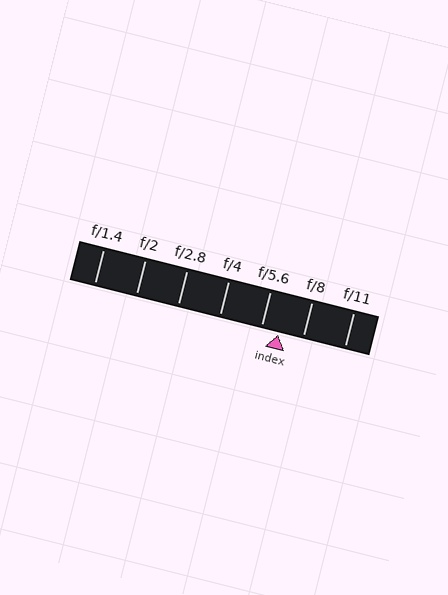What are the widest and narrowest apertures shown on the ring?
The widest aperture shown is f/1.4 and the narrowest is f/11.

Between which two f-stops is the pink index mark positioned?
The index mark is between f/5.6 and f/8.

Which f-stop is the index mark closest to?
The index mark is closest to f/5.6.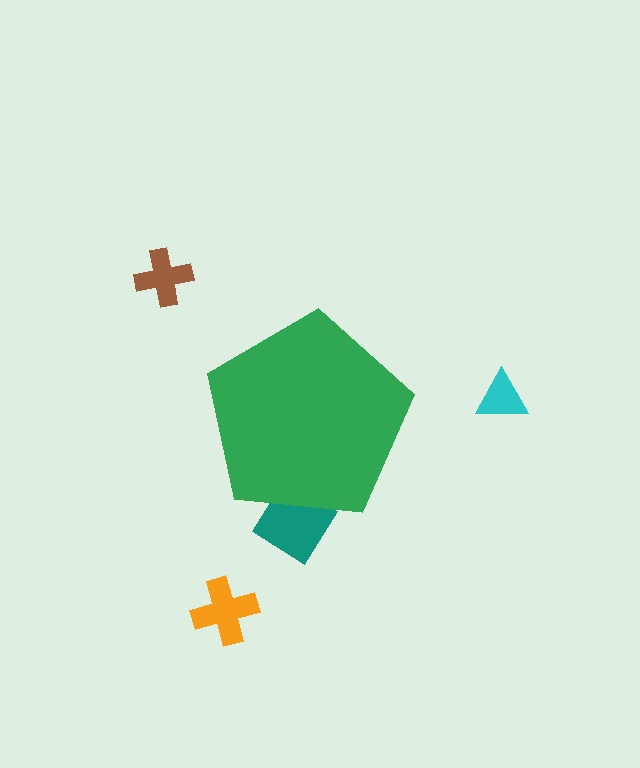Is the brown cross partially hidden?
No, the brown cross is fully visible.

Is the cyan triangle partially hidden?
No, the cyan triangle is fully visible.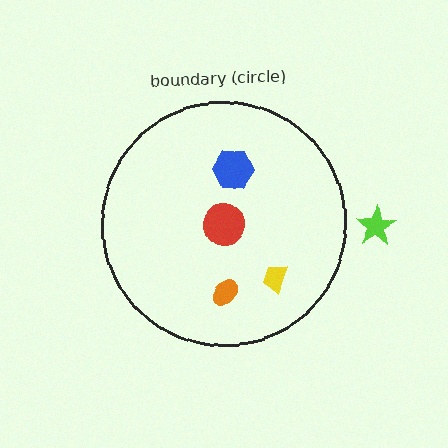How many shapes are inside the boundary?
4 inside, 1 outside.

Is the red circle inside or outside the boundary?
Inside.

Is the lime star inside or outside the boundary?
Outside.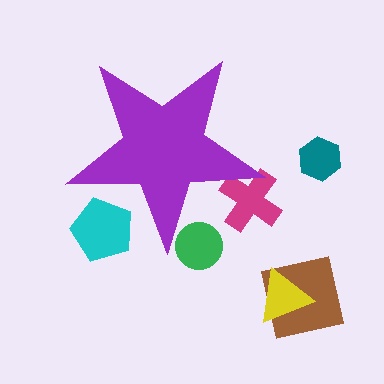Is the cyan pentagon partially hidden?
Yes, the cyan pentagon is partially hidden behind the purple star.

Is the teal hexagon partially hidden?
No, the teal hexagon is fully visible.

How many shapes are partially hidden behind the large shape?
3 shapes are partially hidden.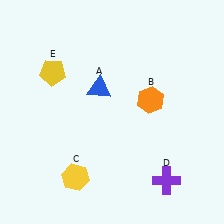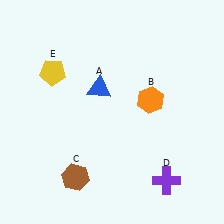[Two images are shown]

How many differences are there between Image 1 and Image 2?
There is 1 difference between the two images.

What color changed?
The hexagon (C) changed from yellow in Image 1 to brown in Image 2.